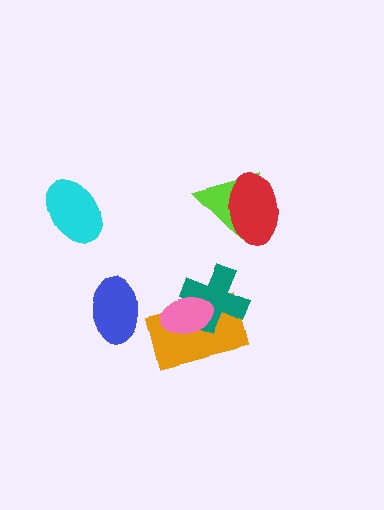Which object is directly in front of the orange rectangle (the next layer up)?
The teal cross is directly in front of the orange rectangle.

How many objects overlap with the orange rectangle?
2 objects overlap with the orange rectangle.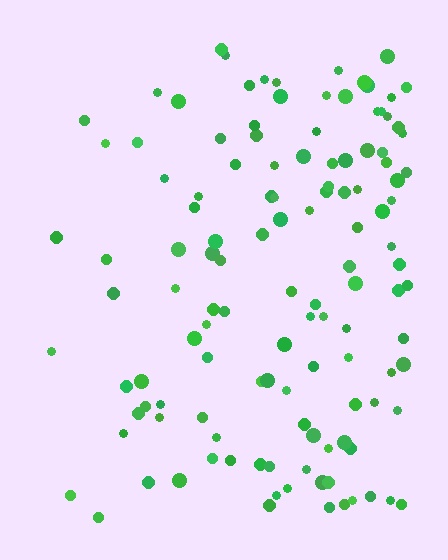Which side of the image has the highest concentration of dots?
The right.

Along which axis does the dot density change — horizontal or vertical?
Horizontal.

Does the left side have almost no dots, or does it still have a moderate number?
Still a moderate number, just noticeably fewer than the right.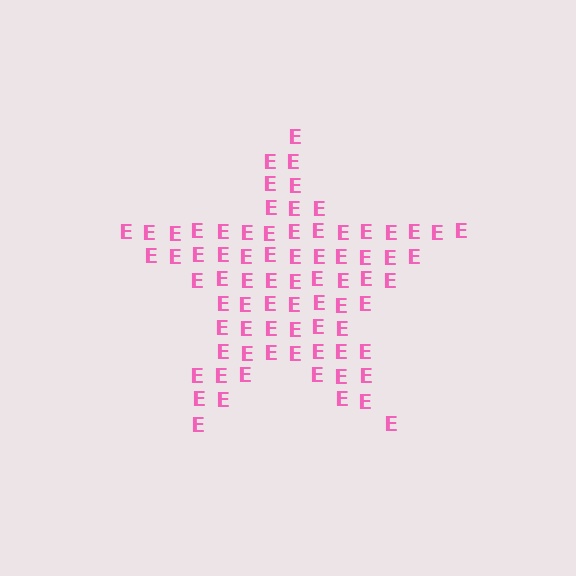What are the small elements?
The small elements are letter E's.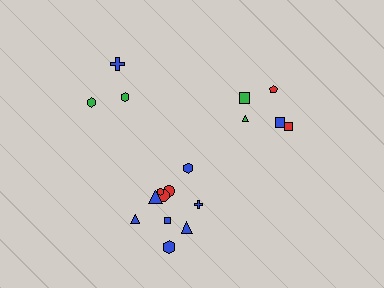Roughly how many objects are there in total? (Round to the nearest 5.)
Roughly 20 objects in total.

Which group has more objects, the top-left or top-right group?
The top-right group.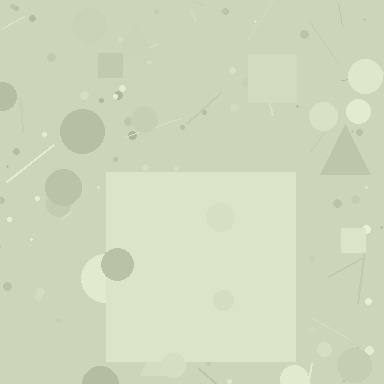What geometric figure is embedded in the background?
A square is embedded in the background.